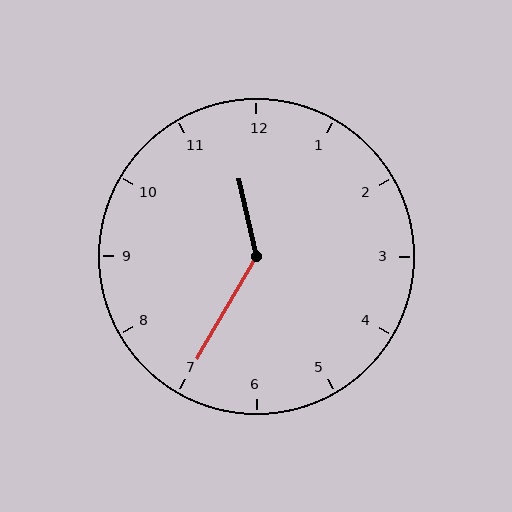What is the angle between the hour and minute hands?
Approximately 138 degrees.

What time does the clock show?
11:35.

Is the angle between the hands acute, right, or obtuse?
It is obtuse.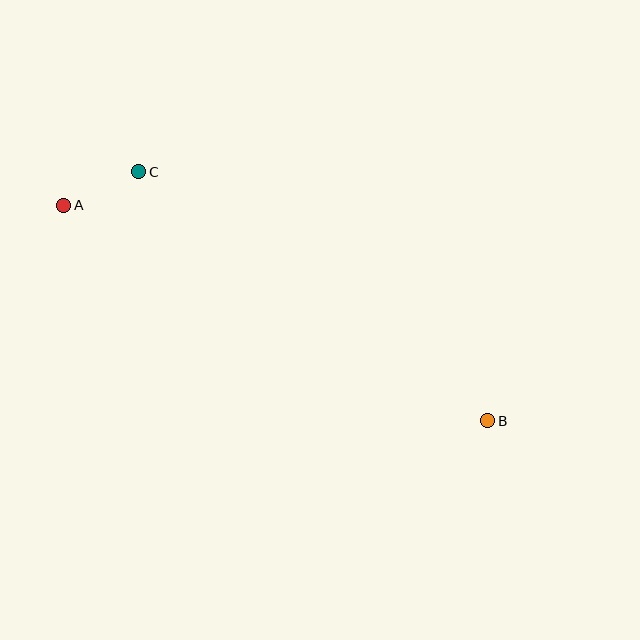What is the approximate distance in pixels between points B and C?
The distance between B and C is approximately 429 pixels.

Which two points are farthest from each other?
Points A and B are farthest from each other.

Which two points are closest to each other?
Points A and C are closest to each other.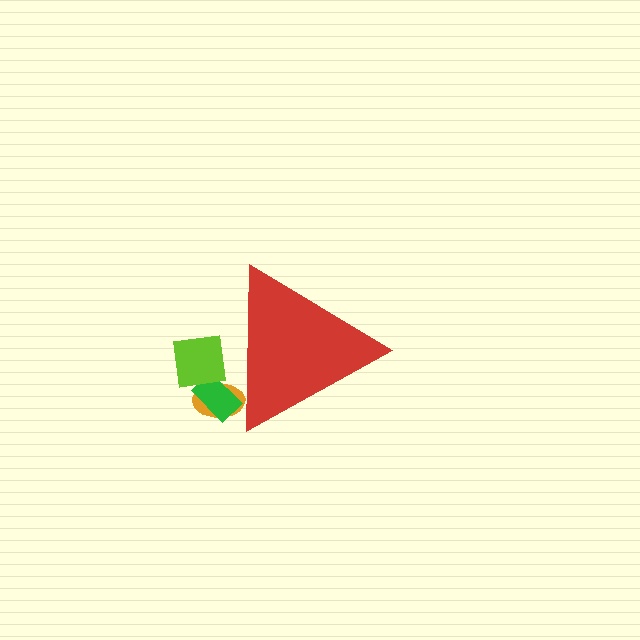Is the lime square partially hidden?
Yes, the lime square is partially hidden behind the red triangle.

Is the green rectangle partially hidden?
Yes, the green rectangle is partially hidden behind the red triangle.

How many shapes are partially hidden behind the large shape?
3 shapes are partially hidden.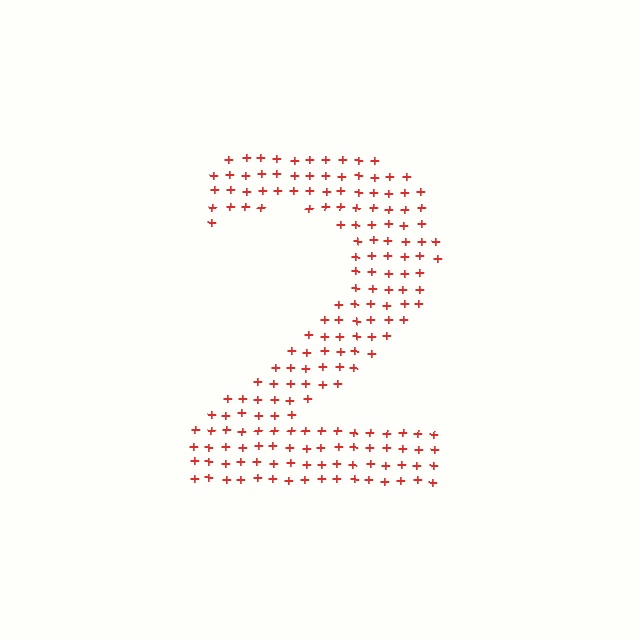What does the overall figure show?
The overall figure shows the digit 2.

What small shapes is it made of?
It is made of small plus signs.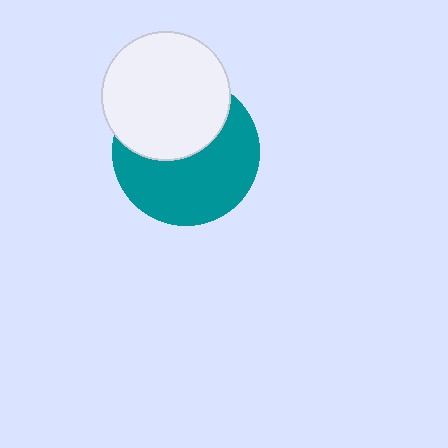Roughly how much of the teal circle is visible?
About half of it is visible (roughly 59%).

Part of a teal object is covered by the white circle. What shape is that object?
It is a circle.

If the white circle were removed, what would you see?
You would see the complete teal circle.